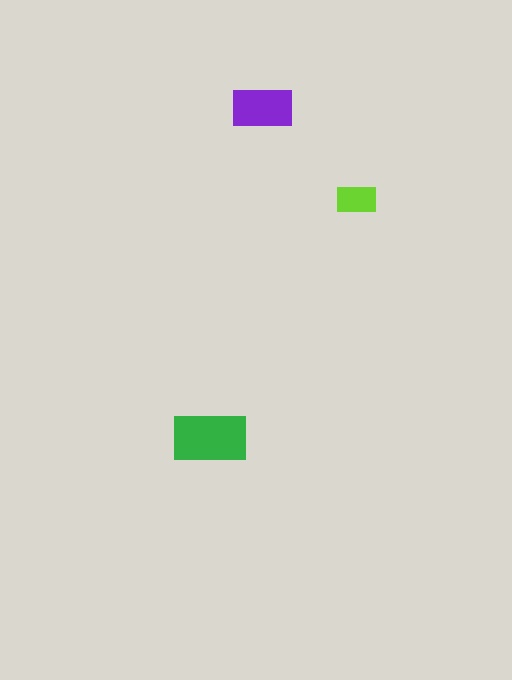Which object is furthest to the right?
The lime rectangle is rightmost.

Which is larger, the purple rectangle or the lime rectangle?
The purple one.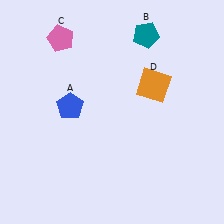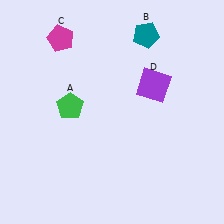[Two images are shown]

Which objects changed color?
A changed from blue to green. C changed from pink to magenta. D changed from orange to purple.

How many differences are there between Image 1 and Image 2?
There are 3 differences between the two images.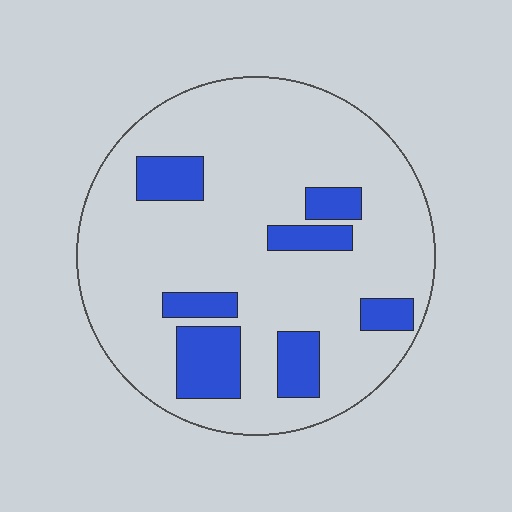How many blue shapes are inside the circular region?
7.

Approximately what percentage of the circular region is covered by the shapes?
Approximately 20%.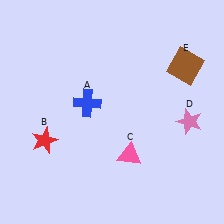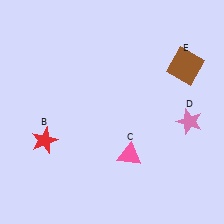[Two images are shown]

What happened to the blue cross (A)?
The blue cross (A) was removed in Image 2. It was in the top-left area of Image 1.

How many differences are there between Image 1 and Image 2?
There is 1 difference between the two images.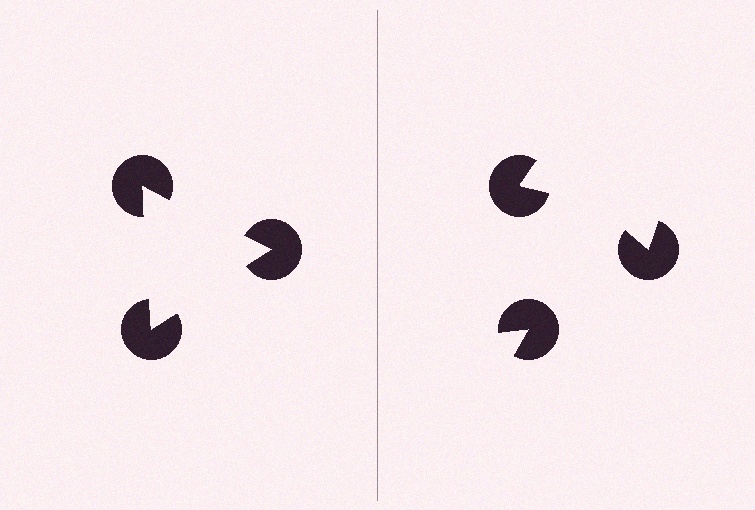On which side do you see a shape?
An illusory triangle appears on the left side. On the right side the wedge cuts are rotated, so no coherent shape forms.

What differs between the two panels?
The pac-man discs are positioned identically on both sides; only the wedge orientations differ. On the left they align to a triangle; on the right they are misaligned.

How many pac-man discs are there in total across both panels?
6 — 3 on each side.